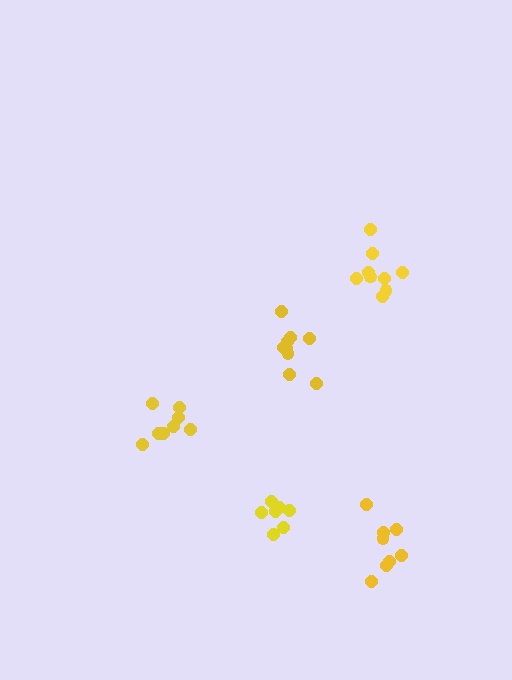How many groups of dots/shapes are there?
There are 5 groups.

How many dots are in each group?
Group 1: 9 dots, Group 2: 8 dots, Group 3: 8 dots, Group 4: 10 dots, Group 5: 7 dots (42 total).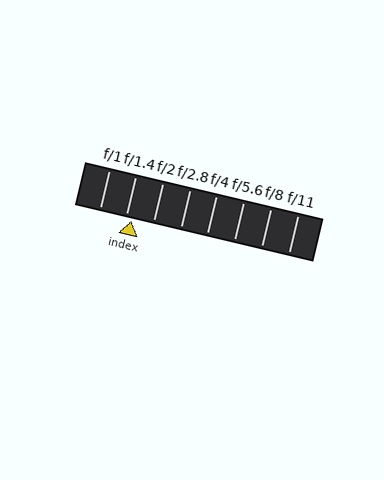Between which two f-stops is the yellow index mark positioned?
The index mark is between f/1.4 and f/2.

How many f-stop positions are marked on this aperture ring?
There are 8 f-stop positions marked.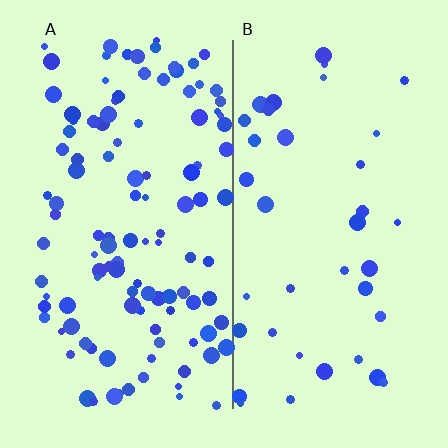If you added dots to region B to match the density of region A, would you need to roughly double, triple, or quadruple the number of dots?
Approximately triple.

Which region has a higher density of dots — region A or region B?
A (the left).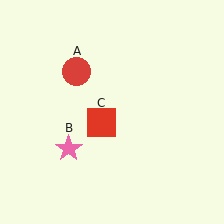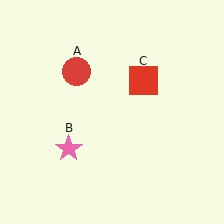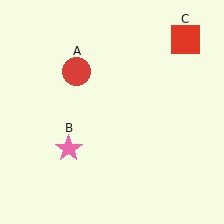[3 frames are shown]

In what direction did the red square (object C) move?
The red square (object C) moved up and to the right.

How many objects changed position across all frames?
1 object changed position: red square (object C).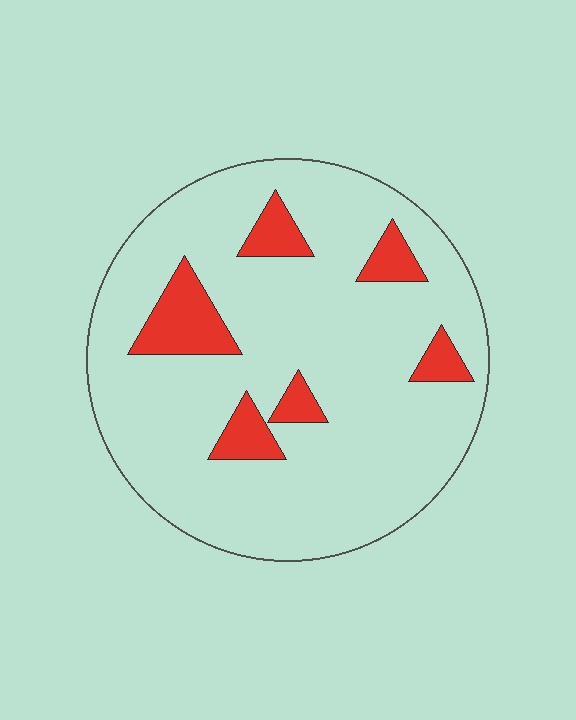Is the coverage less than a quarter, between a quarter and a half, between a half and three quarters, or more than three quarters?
Less than a quarter.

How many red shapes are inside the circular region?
6.